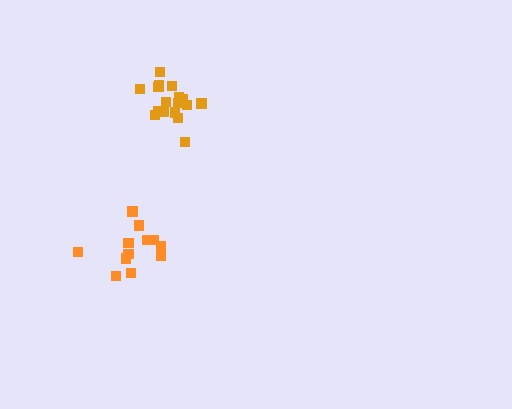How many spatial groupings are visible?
There are 2 spatial groupings.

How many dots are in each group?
Group 1: 17 dots, Group 2: 12 dots (29 total).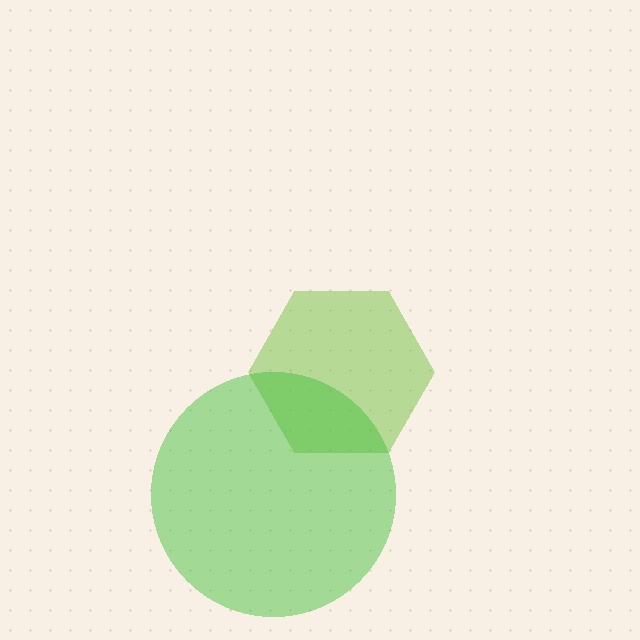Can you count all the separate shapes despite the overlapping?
Yes, there are 2 separate shapes.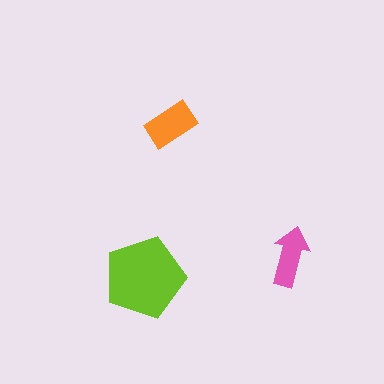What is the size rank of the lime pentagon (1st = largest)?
1st.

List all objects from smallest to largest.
The pink arrow, the orange rectangle, the lime pentagon.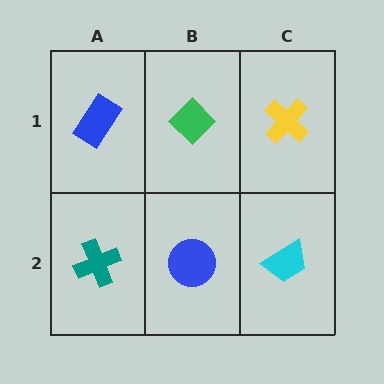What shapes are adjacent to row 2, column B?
A green diamond (row 1, column B), a teal cross (row 2, column A), a cyan trapezoid (row 2, column C).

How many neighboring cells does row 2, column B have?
3.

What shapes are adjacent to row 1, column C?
A cyan trapezoid (row 2, column C), a green diamond (row 1, column B).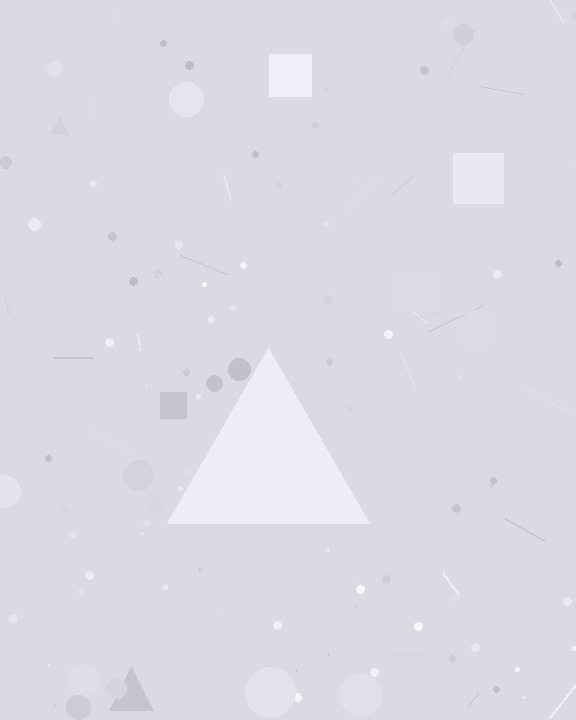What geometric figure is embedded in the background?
A triangle is embedded in the background.